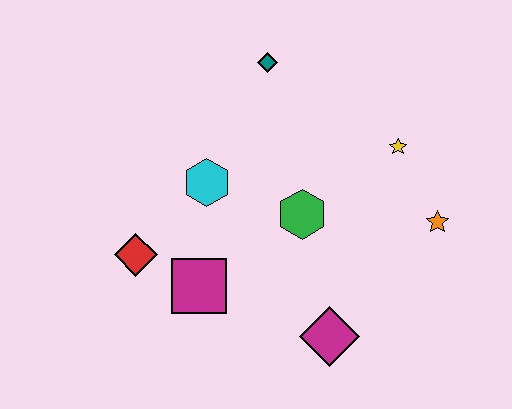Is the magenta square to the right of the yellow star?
No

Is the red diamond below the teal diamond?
Yes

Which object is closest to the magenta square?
The red diamond is closest to the magenta square.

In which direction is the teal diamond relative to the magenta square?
The teal diamond is above the magenta square.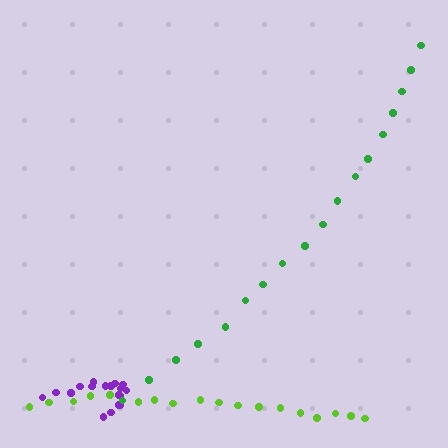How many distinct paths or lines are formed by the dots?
There are 3 distinct paths.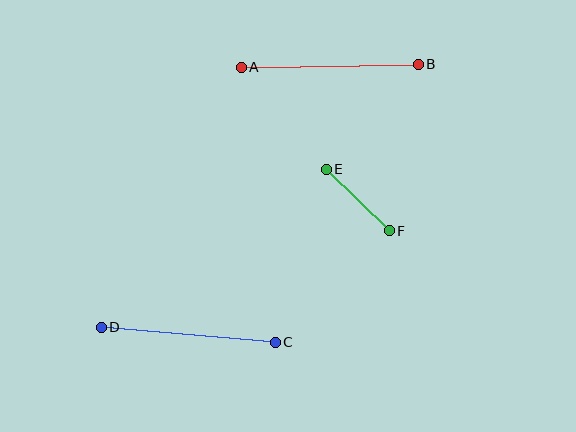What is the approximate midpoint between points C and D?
The midpoint is at approximately (188, 335) pixels.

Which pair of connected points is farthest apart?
Points A and B are farthest apart.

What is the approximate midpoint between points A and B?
The midpoint is at approximately (330, 66) pixels.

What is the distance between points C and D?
The distance is approximately 175 pixels.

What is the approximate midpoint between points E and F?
The midpoint is at approximately (358, 200) pixels.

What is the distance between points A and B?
The distance is approximately 177 pixels.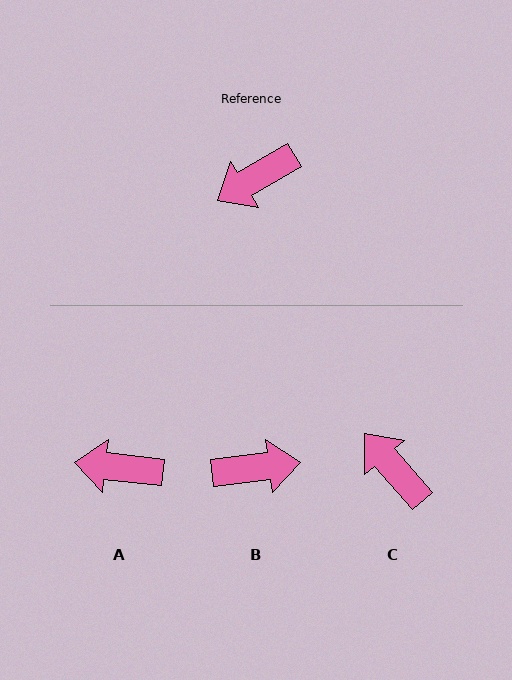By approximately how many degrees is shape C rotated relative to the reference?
Approximately 80 degrees clockwise.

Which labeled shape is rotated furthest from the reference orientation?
B, about 157 degrees away.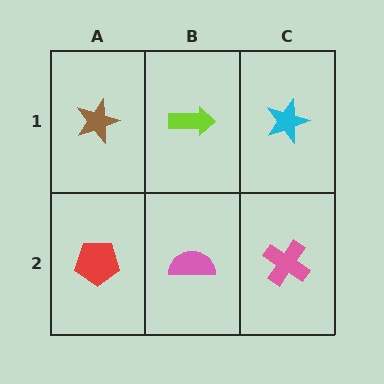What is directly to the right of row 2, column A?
A pink semicircle.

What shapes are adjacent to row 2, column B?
A lime arrow (row 1, column B), a red pentagon (row 2, column A), a pink cross (row 2, column C).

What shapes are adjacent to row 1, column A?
A red pentagon (row 2, column A), a lime arrow (row 1, column B).